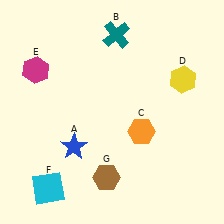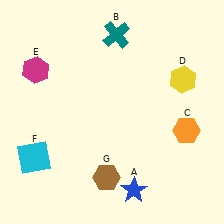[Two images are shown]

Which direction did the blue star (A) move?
The blue star (A) moved right.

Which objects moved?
The objects that moved are: the blue star (A), the orange hexagon (C), the cyan square (F).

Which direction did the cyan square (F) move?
The cyan square (F) moved up.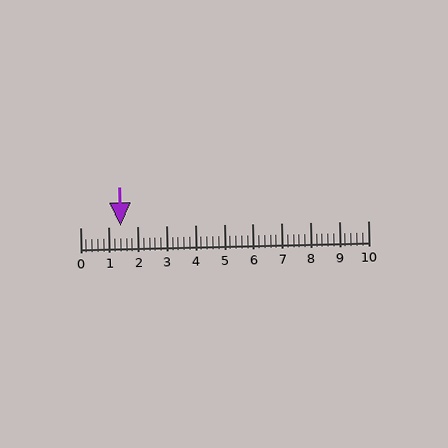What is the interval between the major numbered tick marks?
The major tick marks are spaced 1 units apart.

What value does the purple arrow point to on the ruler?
The purple arrow points to approximately 1.4.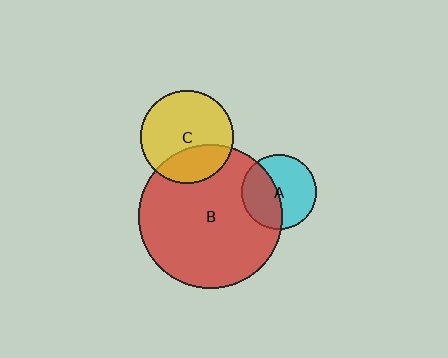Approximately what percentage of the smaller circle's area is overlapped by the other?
Approximately 30%.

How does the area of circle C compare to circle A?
Approximately 1.5 times.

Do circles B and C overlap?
Yes.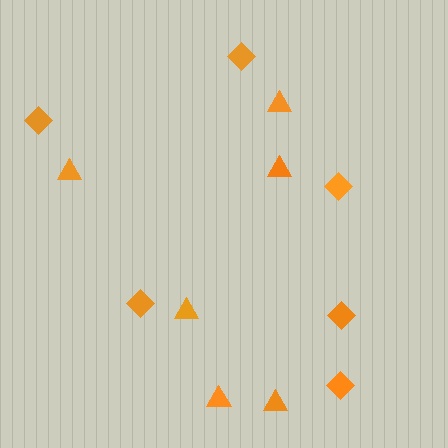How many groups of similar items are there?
There are 2 groups: one group of triangles (6) and one group of diamonds (6).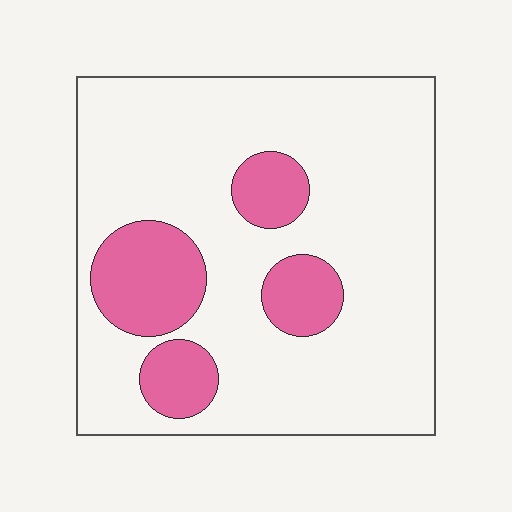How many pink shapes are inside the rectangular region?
4.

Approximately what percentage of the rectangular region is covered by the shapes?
Approximately 20%.